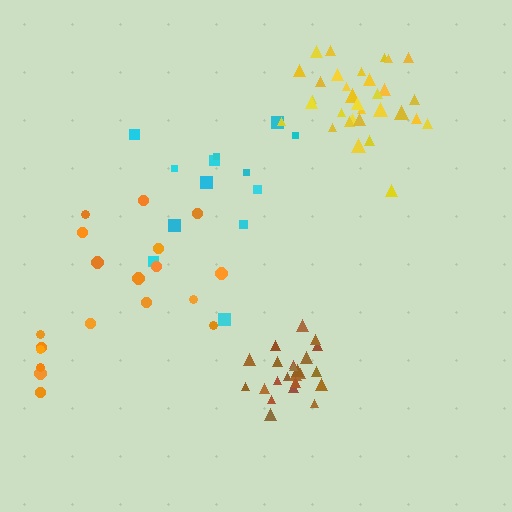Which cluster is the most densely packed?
Brown.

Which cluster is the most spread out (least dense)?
Cyan.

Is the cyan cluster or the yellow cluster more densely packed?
Yellow.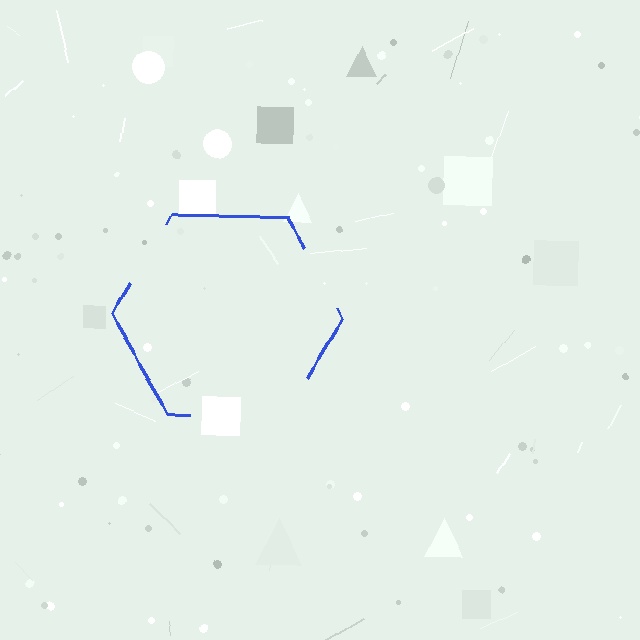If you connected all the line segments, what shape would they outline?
They would outline a hexagon.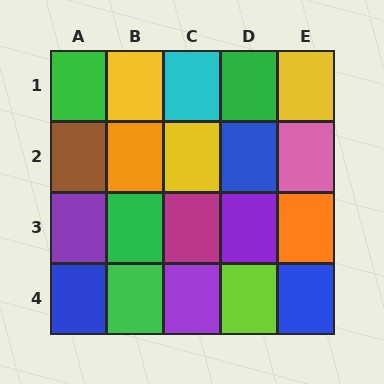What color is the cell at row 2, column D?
Blue.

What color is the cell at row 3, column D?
Purple.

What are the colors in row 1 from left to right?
Green, yellow, cyan, green, yellow.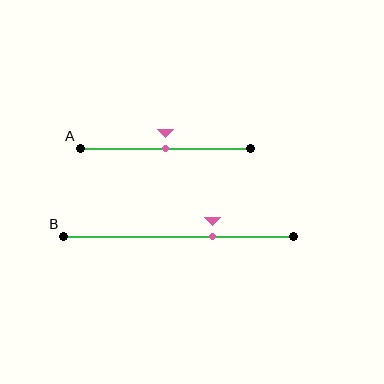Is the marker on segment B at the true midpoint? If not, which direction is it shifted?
No, the marker on segment B is shifted to the right by about 15% of the segment length.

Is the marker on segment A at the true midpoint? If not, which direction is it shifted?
Yes, the marker on segment A is at the true midpoint.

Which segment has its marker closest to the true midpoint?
Segment A has its marker closest to the true midpoint.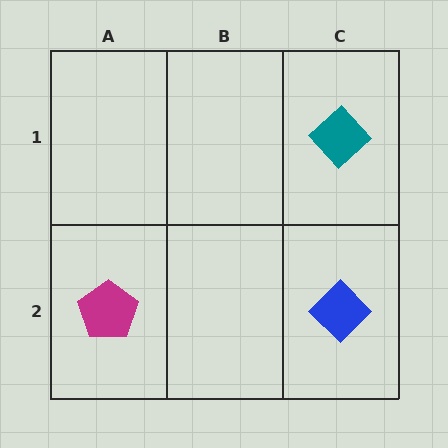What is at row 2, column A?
A magenta pentagon.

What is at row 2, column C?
A blue diamond.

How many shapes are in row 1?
1 shape.